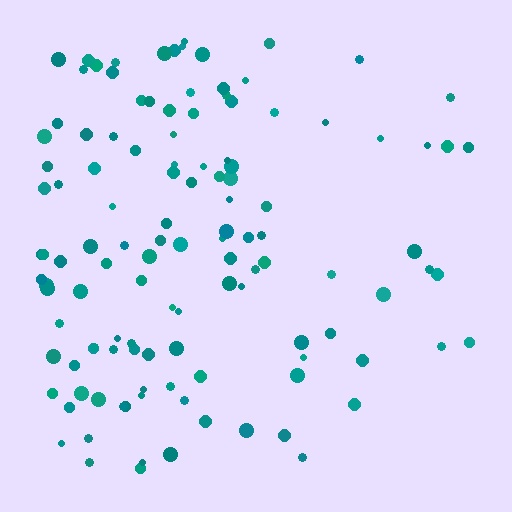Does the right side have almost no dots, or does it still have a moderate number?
Still a moderate number, just noticeably fewer than the left.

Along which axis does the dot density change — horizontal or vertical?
Horizontal.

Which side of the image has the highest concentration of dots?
The left.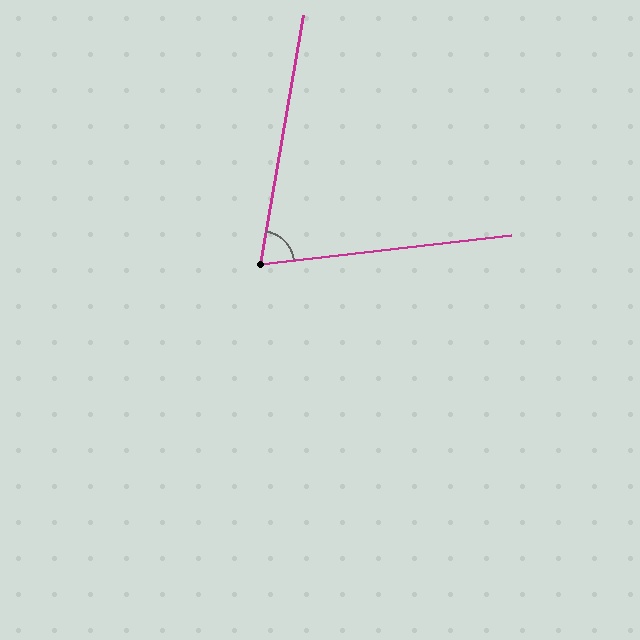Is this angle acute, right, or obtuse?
It is acute.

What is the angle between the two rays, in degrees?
Approximately 74 degrees.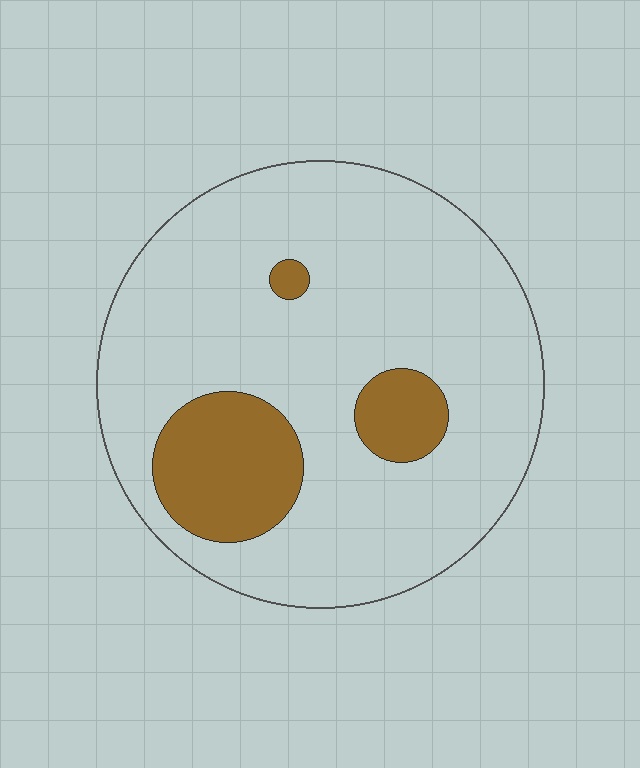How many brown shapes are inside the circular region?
3.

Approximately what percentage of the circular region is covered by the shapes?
Approximately 15%.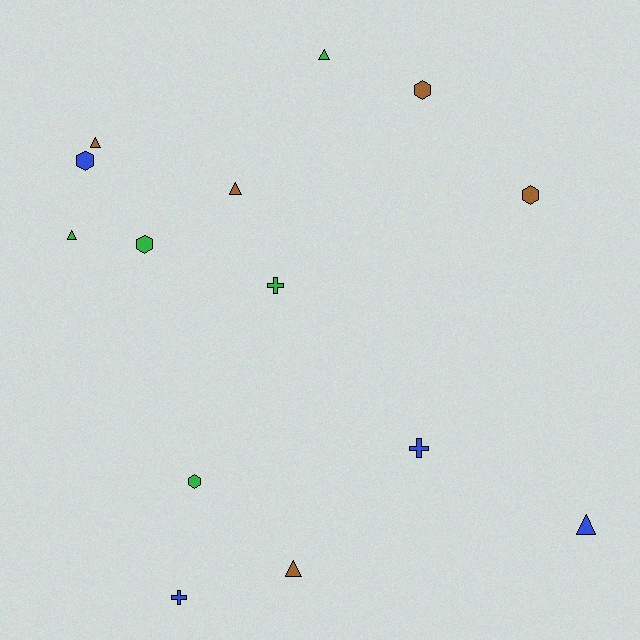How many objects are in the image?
There are 14 objects.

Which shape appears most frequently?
Triangle, with 6 objects.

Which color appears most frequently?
Brown, with 5 objects.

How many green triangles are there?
There are 2 green triangles.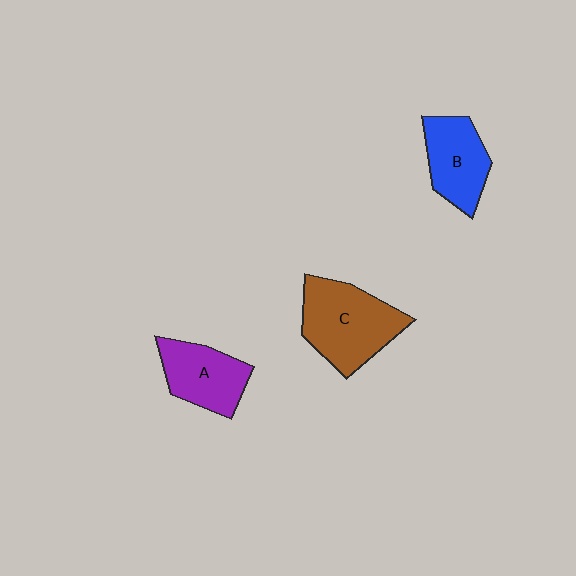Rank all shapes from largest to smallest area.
From largest to smallest: C (brown), A (purple), B (blue).